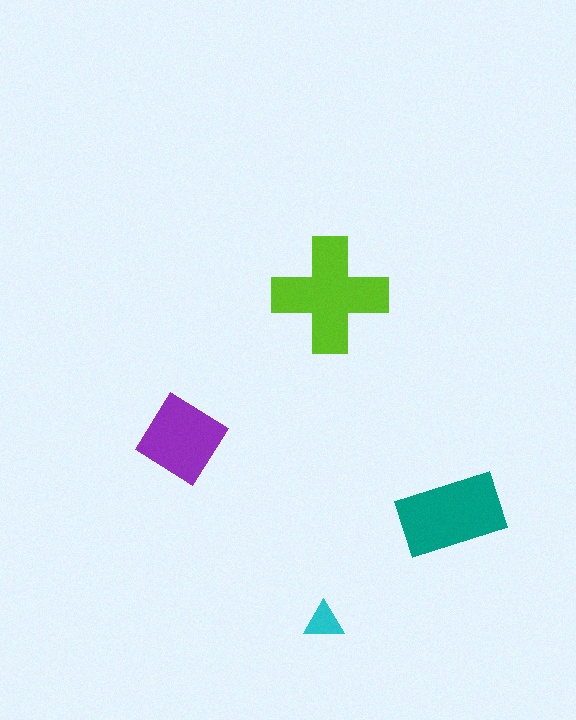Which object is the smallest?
The cyan triangle.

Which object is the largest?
The lime cross.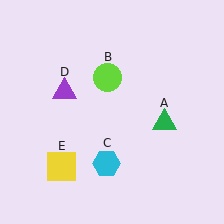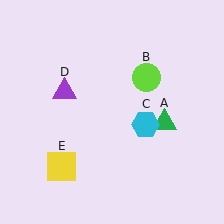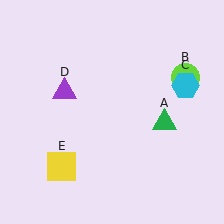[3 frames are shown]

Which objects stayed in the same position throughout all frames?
Green triangle (object A) and purple triangle (object D) and yellow square (object E) remained stationary.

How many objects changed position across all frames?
2 objects changed position: lime circle (object B), cyan hexagon (object C).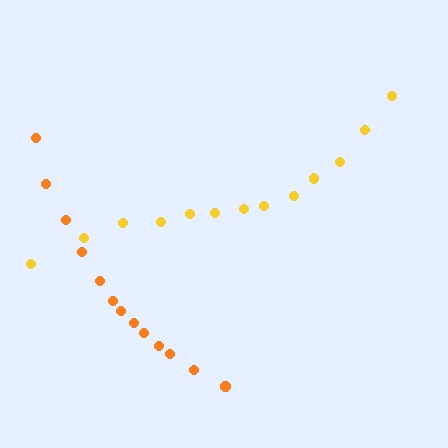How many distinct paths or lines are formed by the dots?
There are 2 distinct paths.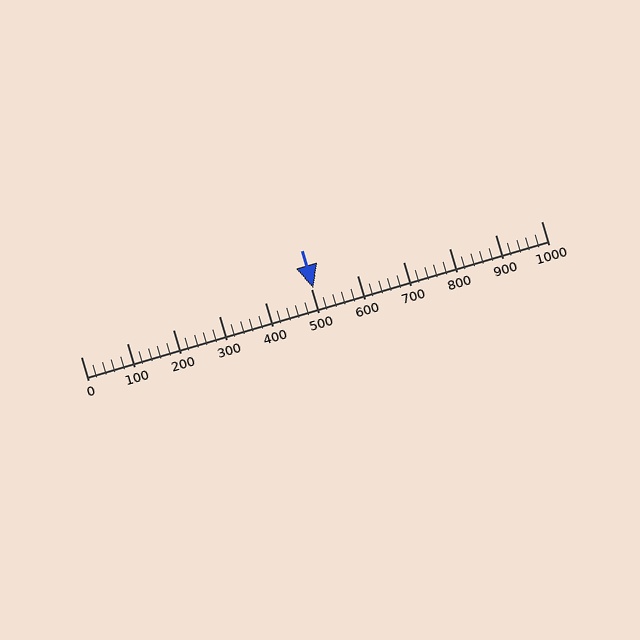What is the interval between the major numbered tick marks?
The major tick marks are spaced 100 units apart.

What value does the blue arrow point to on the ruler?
The blue arrow points to approximately 505.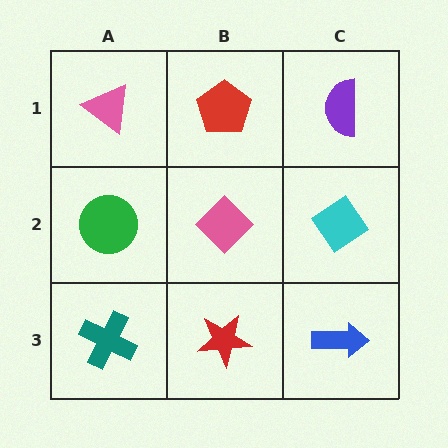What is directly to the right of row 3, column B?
A blue arrow.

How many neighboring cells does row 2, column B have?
4.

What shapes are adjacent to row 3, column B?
A pink diamond (row 2, column B), a teal cross (row 3, column A), a blue arrow (row 3, column C).